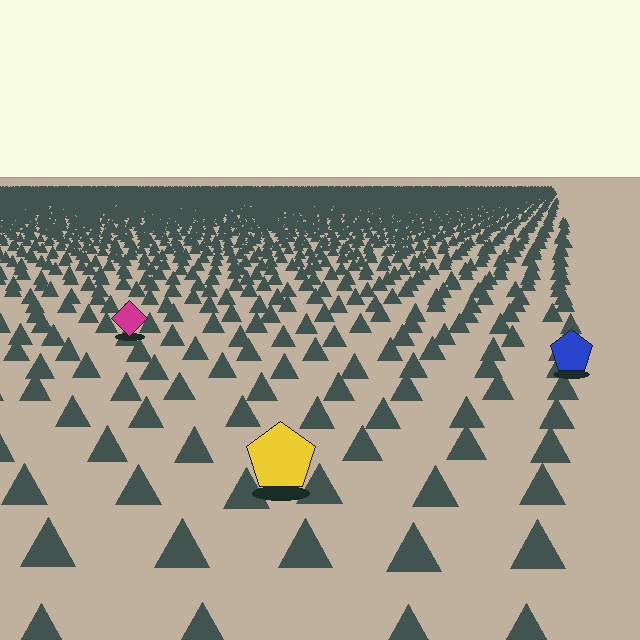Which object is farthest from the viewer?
The magenta diamond is farthest from the viewer. It appears smaller and the ground texture around it is denser.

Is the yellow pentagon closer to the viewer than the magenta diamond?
Yes. The yellow pentagon is closer — you can tell from the texture gradient: the ground texture is coarser near it.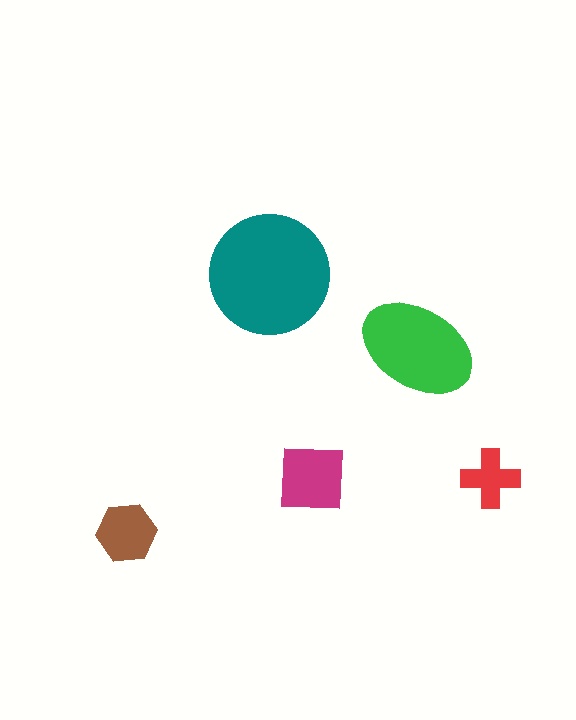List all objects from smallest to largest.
The red cross, the brown hexagon, the magenta square, the green ellipse, the teal circle.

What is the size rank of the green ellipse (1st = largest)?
2nd.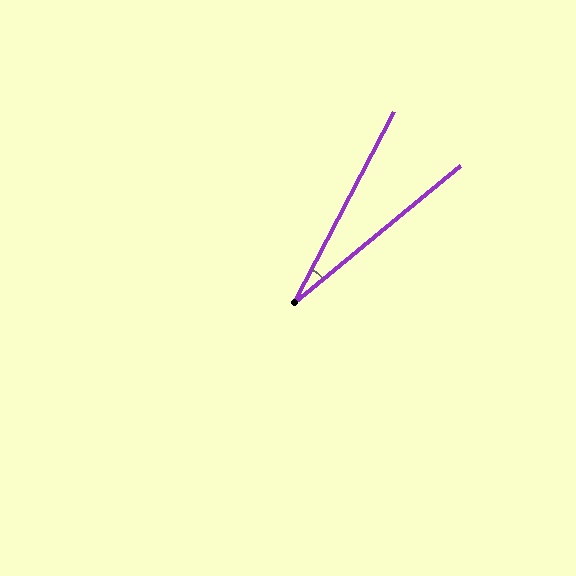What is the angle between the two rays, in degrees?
Approximately 23 degrees.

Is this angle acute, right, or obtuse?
It is acute.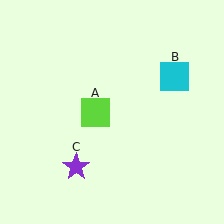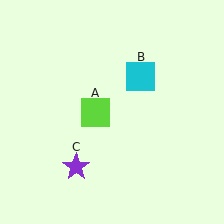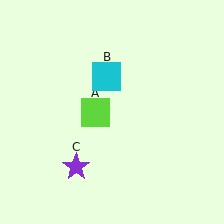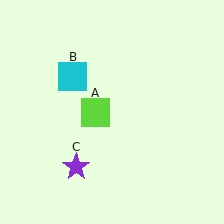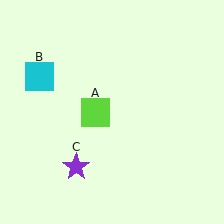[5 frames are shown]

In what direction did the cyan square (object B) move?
The cyan square (object B) moved left.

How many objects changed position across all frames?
1 object changed position: cyan square (object B).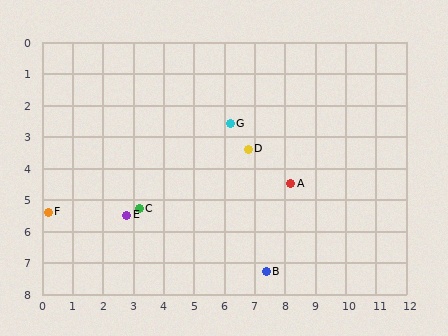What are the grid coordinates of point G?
Point G is at approximately (6.2, 2.6).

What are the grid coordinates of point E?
Point E is at approximately (2.8, 5.5).